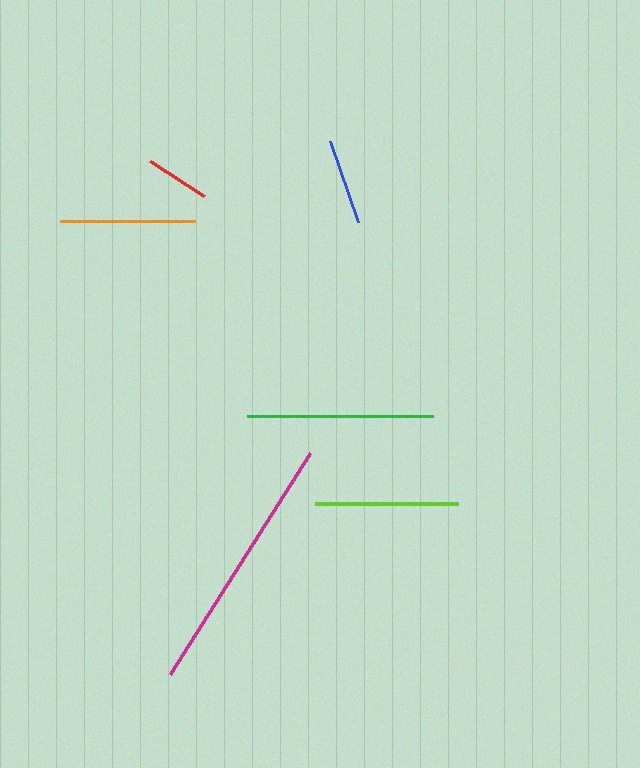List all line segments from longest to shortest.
From longest to shortest: magenta, green, lime, orange, blue, red.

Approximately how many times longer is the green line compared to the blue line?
The green line is approximately 2.2 times the length of the blue line.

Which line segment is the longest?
The magenta line is the longest at approximately 261 pixels.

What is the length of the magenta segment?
The magenta segment is approximately 261 pixels long.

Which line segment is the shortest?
The red line is the shortest at approximately 65 pixels.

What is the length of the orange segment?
The orange segment is approximately 136 pixels long.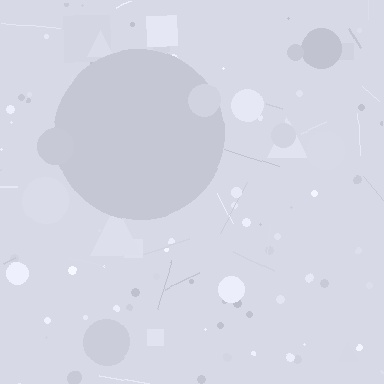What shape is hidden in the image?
A circle is hidden in the image.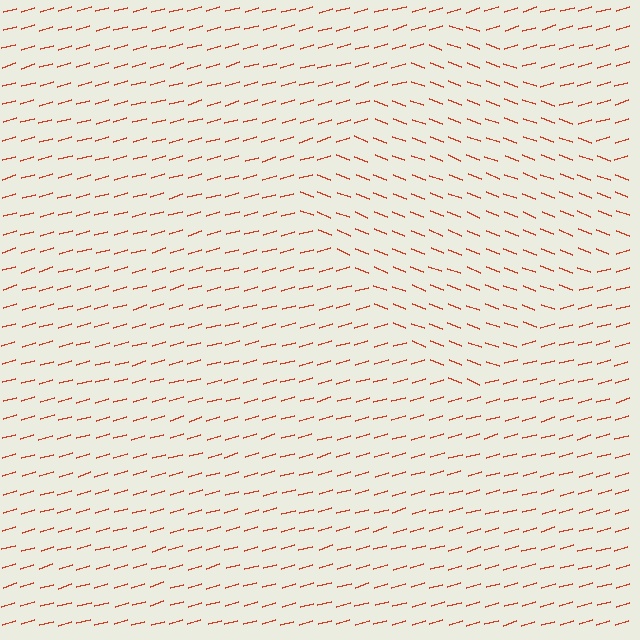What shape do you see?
I see a diamond.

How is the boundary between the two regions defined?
The boundary is defined purely by a change in line orientation (approximately 36 degrees difference). All lines are the same color and thickness.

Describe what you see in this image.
The image is filled with small red line segments. A diamond region in the image has lines oriented differently from the surrounding lines, creating a visible texture boundary.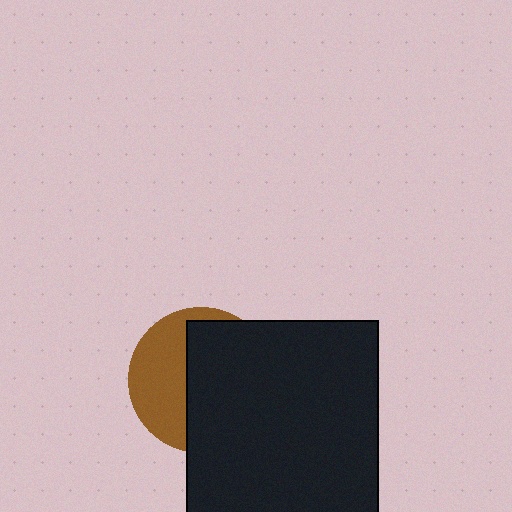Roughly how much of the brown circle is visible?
A small part of it is visible (roughly 40%).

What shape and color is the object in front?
The object in front is a black square.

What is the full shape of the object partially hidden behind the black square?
The partially hidden object is a brown circle.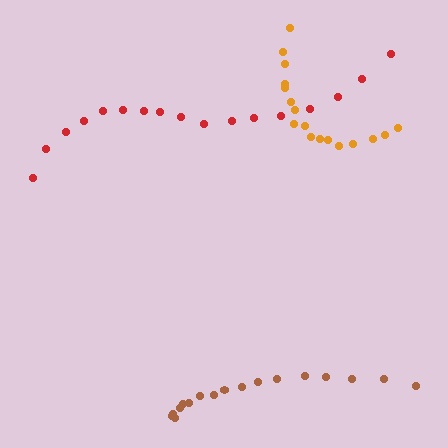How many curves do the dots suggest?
There are 3 distinct paths.